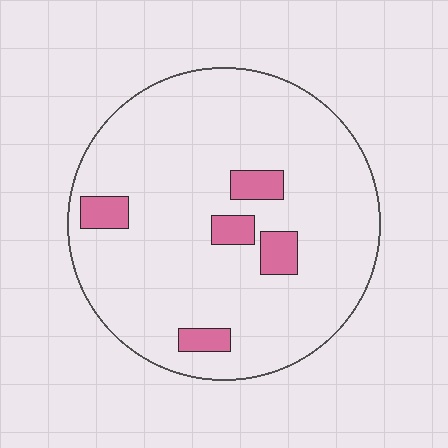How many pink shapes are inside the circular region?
5.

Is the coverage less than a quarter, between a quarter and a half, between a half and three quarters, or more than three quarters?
Less than a quarter.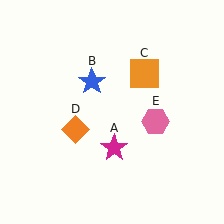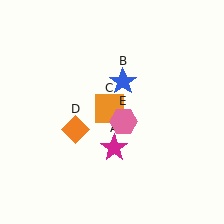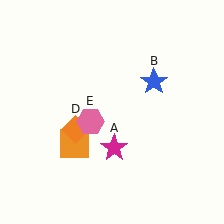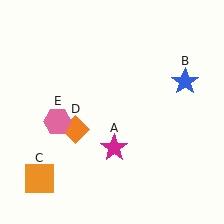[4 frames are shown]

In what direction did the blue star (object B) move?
The blue star (object B) moved right.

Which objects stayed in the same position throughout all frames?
Magenta star (object A) and orange diamond (object D) remained stationary.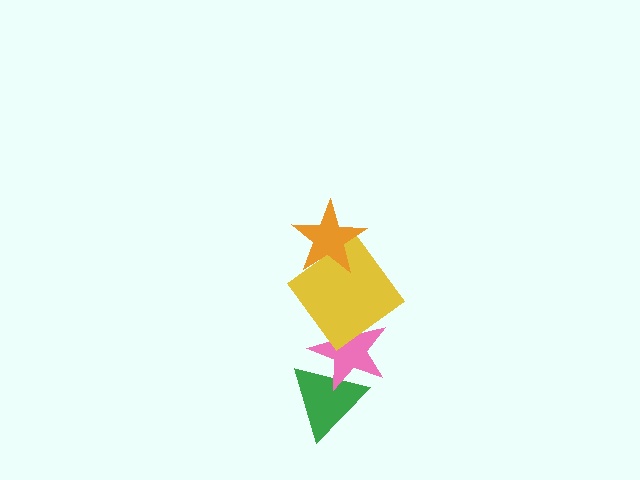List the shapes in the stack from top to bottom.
From top to bottom: the orange star, the yellow diamond, the pink star, the green triangle.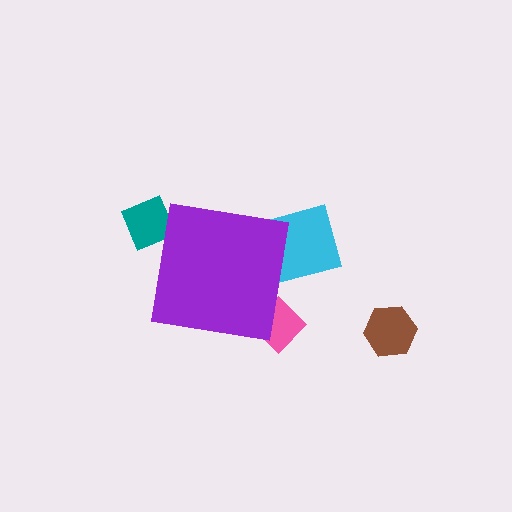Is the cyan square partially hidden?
Yes, the cyan square is partially hidden behind the purple square.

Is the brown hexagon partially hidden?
No, the brown hexagon is fully visible.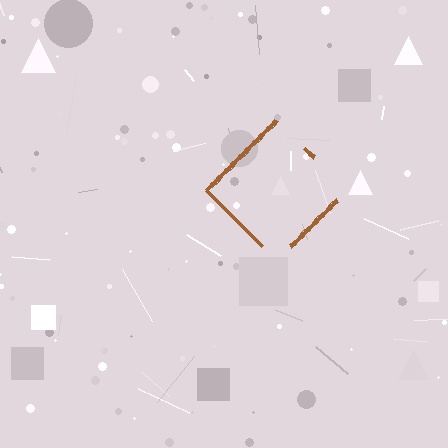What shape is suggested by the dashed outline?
The dashed outline suggests a diamond.